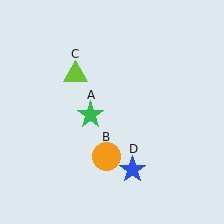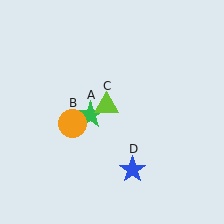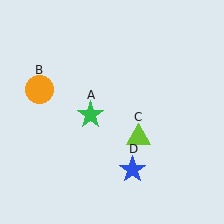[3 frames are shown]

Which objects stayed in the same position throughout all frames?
Green star (object A) and blue star (object D) remained stationary.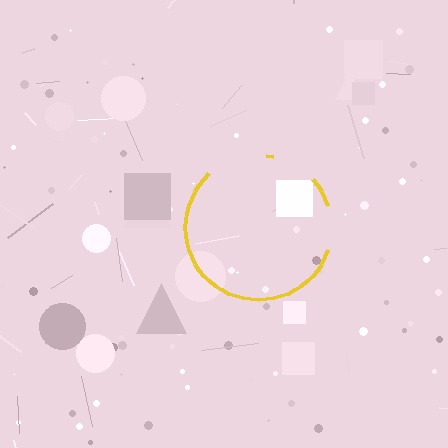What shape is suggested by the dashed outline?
The dashed outline suggests a circle.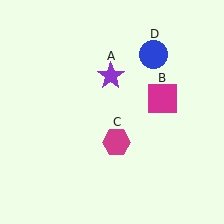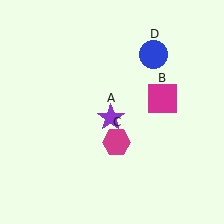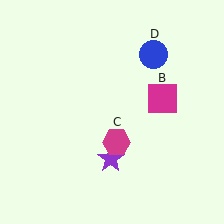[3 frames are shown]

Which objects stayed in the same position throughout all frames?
Magenta square (object B) and magenta hexagon (object C) and blue circle (object D) remained stationary.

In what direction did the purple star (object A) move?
The purple star (object A) moved down.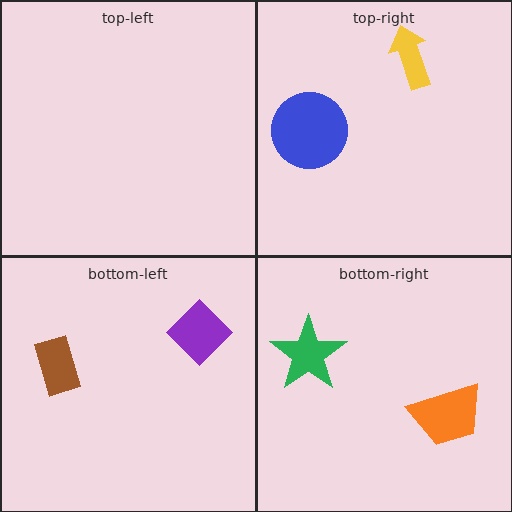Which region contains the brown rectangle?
The bottom-left region.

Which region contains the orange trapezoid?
The bottom-right region.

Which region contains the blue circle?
The top-right region.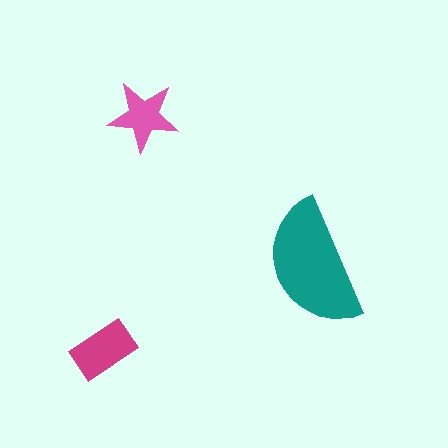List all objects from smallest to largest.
The pink star, the magenta rectangle, the teal semicircle.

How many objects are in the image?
There are 3 objects in the image.